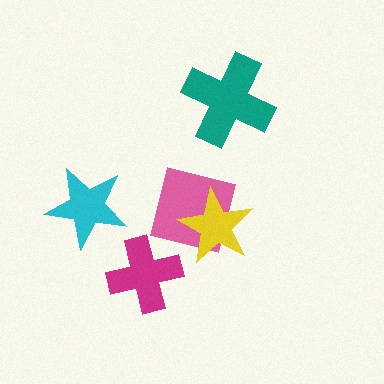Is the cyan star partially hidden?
No, no other shape covers it.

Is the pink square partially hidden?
Yes, it is partially covered by another shape.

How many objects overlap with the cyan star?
0 objects overlap with the cyan star.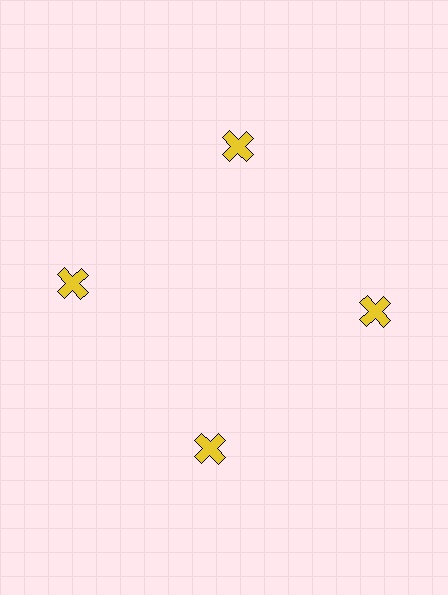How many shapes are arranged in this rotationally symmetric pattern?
There are 4 shapes, arranged in 4 groups of 1.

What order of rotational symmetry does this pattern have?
This pattern has 4-fold rotational symmetry.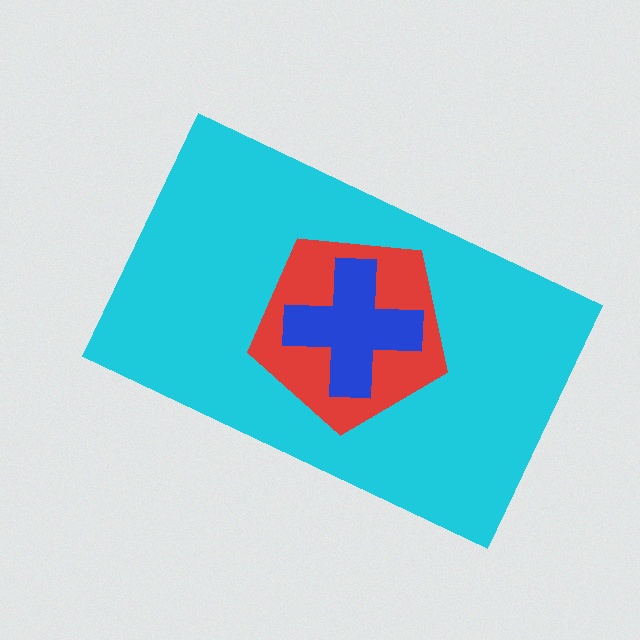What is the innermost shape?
The blue cross.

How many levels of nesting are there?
3.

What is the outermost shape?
The cyan rectangle.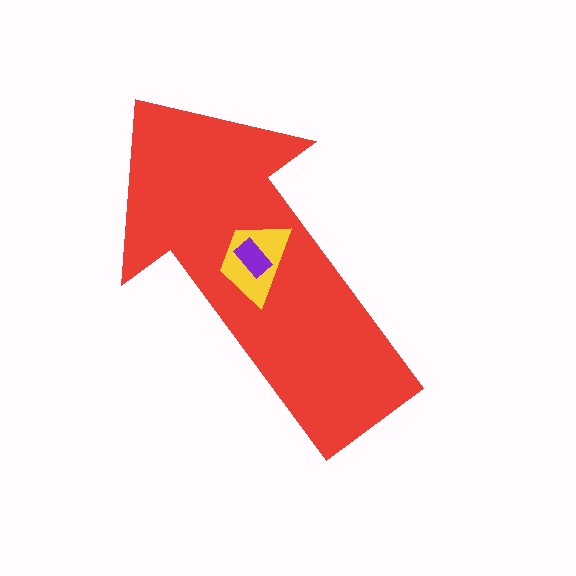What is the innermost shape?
The purple rectangle.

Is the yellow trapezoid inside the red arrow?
Yes.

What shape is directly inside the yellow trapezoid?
The purple rectangle.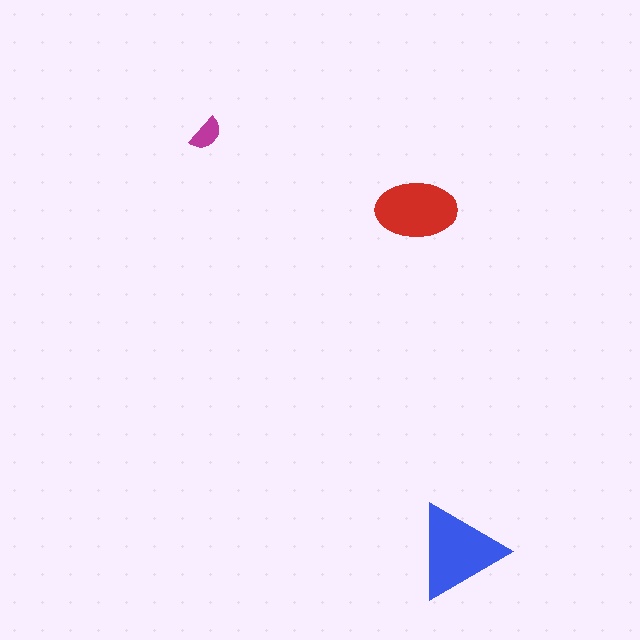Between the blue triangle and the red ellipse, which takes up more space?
The blue triangle.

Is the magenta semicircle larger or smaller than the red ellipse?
Smaller.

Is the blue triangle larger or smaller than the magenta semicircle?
Larger.